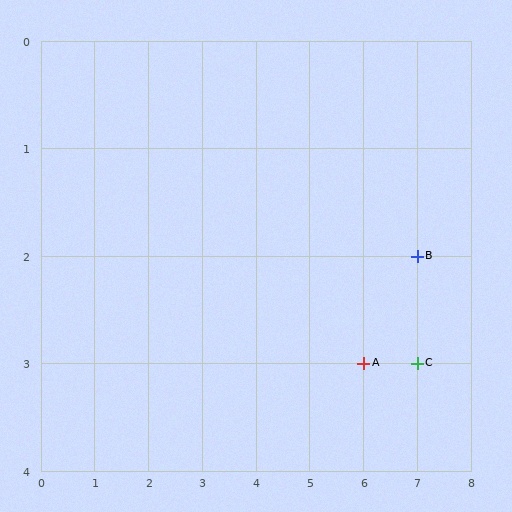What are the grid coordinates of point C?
Point C is at grid coordinates (7, 3).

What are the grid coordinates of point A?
Point A is at grid coordinates (6, 3).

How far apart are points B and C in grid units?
Points B and C are 1 row apart.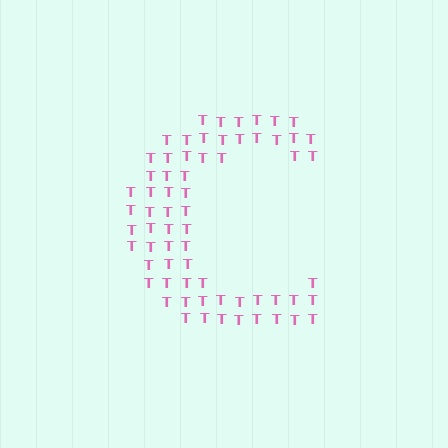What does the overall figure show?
The overall figure shows the letter C.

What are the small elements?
The small elements are letter T's.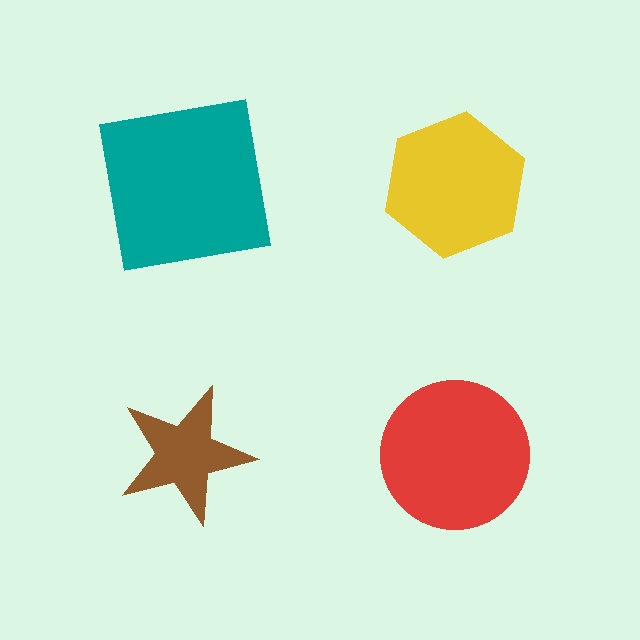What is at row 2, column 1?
A brown star.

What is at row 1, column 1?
A teal square.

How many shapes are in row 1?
2 shapes.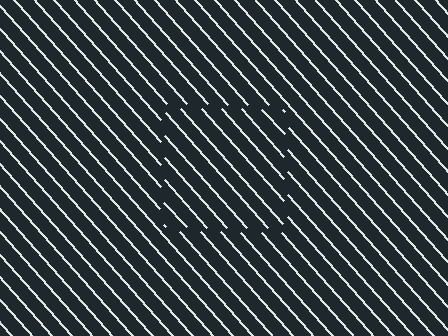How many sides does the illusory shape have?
4 sides — the line-ends trace a square.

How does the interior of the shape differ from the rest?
The interior of the shape contains the same grating, shifted by half a period — the contour is defined by the phase discontinuity where line-ends from the inner and outer gratings abut.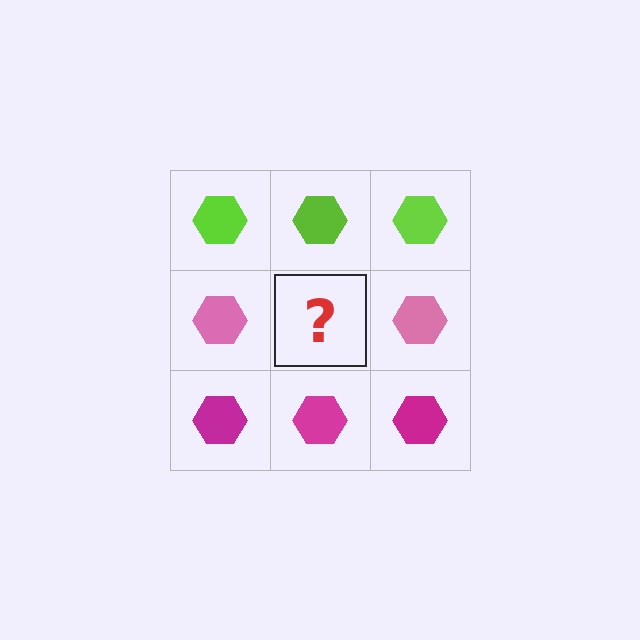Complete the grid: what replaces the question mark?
The question mark should be replaced with a pink hexagon.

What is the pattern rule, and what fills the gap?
The rule is that each row has a consistent color. The gap should be filled with a pink hexagon.